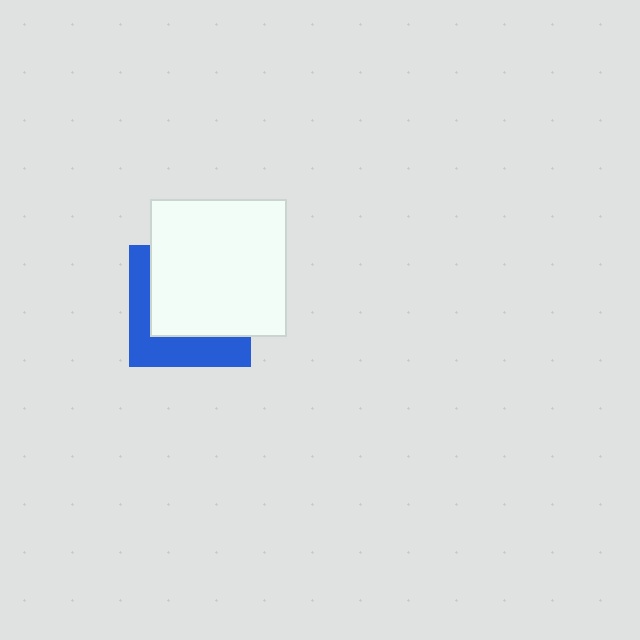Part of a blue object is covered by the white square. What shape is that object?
It is a square.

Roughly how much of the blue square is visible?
A small part of it is visible (roughly 37%).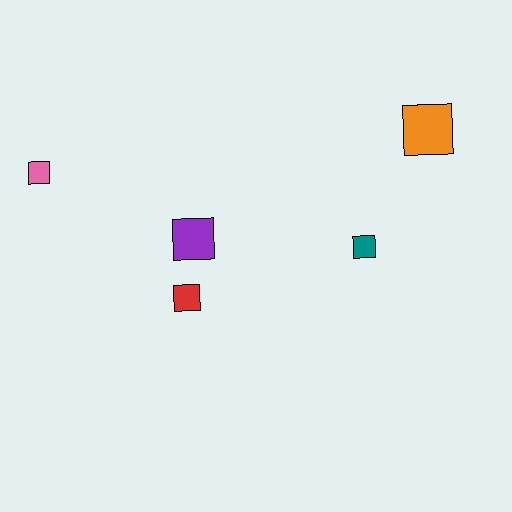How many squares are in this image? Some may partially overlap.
There are 5 squares.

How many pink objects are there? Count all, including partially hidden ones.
There is 1 pink object.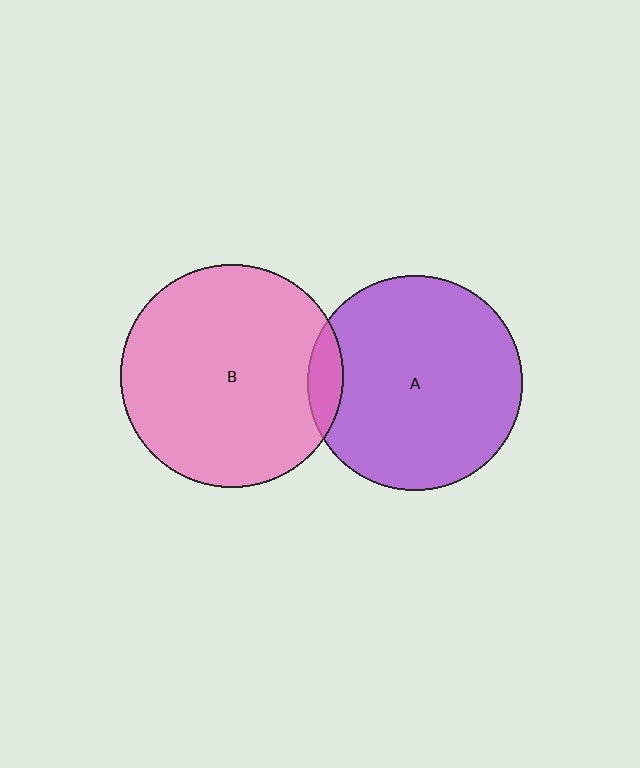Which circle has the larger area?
Circle B (pink).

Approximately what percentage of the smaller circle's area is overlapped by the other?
Approximately 10%.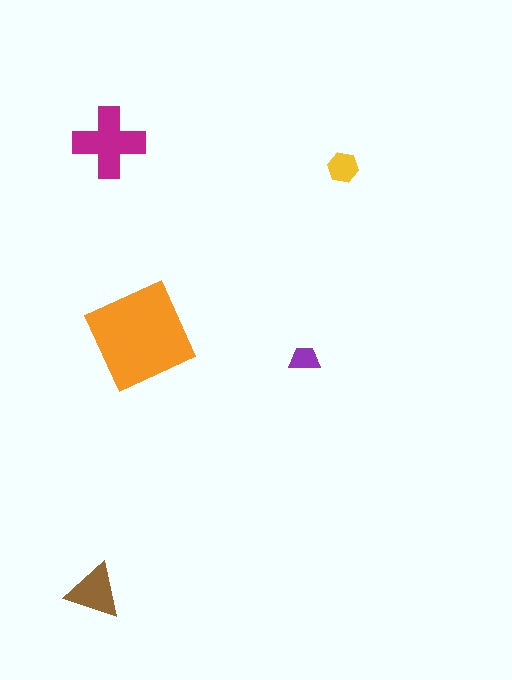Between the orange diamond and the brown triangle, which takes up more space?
The orange diamond.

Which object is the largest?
The orange diamond.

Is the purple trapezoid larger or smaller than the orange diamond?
Smaller.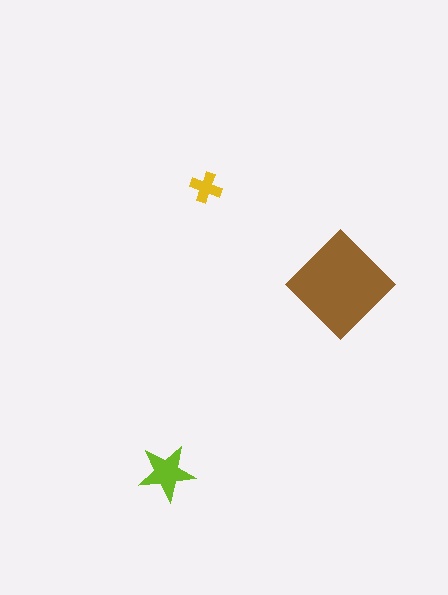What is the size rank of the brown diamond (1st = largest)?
1st.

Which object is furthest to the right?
The brown diamond is rightmost.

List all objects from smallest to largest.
The yellow cross, the lime star, the brown diamond.